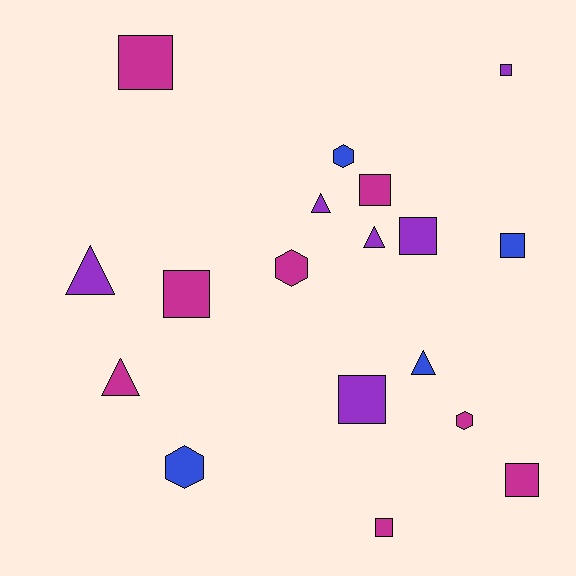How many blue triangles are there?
There is 1 blue triangle.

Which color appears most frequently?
Magenta, with 8 objects.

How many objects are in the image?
There are 18 objects.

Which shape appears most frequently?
Square, with 9 objects.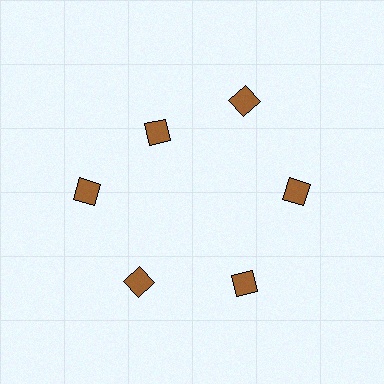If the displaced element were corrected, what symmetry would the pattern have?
It would have 6-fold rotational symmetry — the pattern would map onto itself every 60 degrees.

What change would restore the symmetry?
The symmetry would be restored by moving it outward, back onto the ring so that all 6 diamonds sit at equal angles and equal distance from the center.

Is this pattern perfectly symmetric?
No. The 6 brown diamonds are arranged in a ring, but one element near the 11 o'clock position is pulled inward toward the center, breaking the 6-fold rotational symmetry.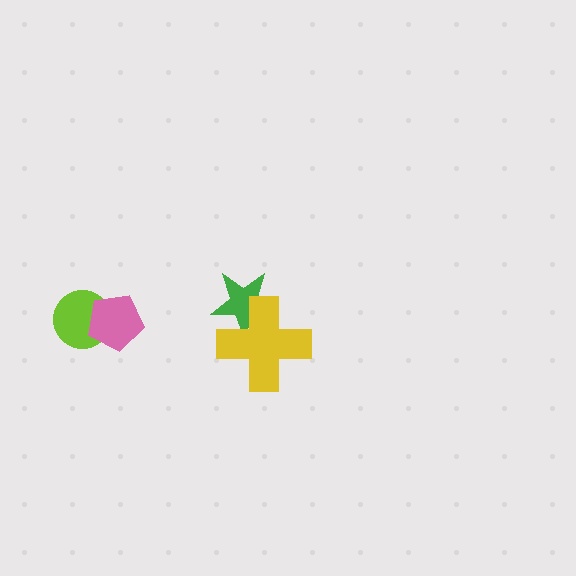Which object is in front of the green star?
The yellow cross is in front of the green star.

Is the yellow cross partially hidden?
No, no other shape covers it.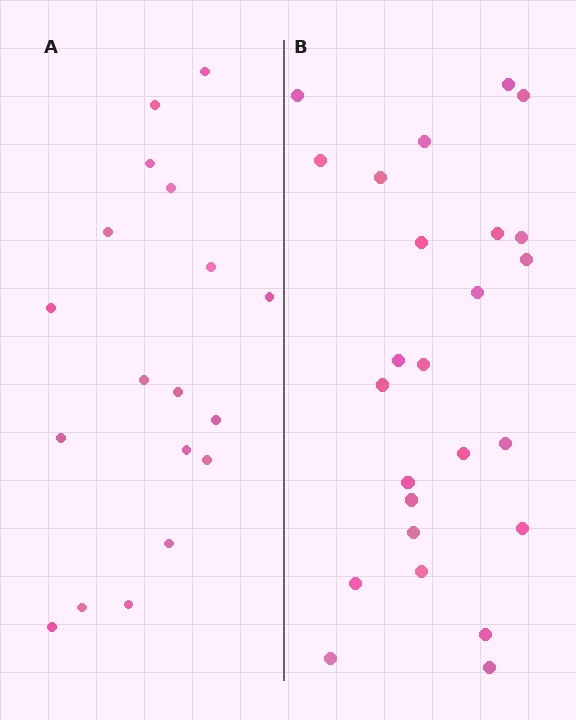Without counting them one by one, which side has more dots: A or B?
Region B (the right region) has more dots.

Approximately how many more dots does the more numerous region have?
Region B has roughly 8 or so more dots than region A.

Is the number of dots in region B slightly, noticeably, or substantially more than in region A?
Region B has noticeably more, but not dramatically so. The ratio is roughly 1.4 to 1.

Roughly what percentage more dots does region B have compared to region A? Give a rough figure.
About 40% more.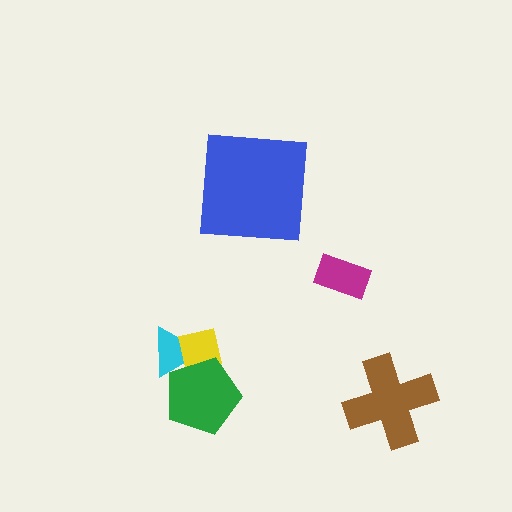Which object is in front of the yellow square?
The green pentagon is in front of the yellow square.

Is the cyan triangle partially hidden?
Yes, it is partially covered by another shape.